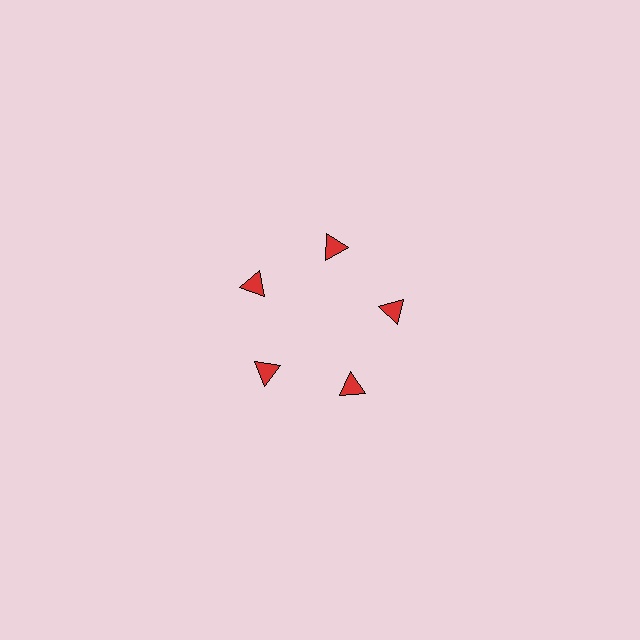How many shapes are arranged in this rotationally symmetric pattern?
There are 5 shapes, arranged in 5 groups of 1.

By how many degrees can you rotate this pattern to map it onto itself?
The pattern maps onto itself every 72 degrees of rotation.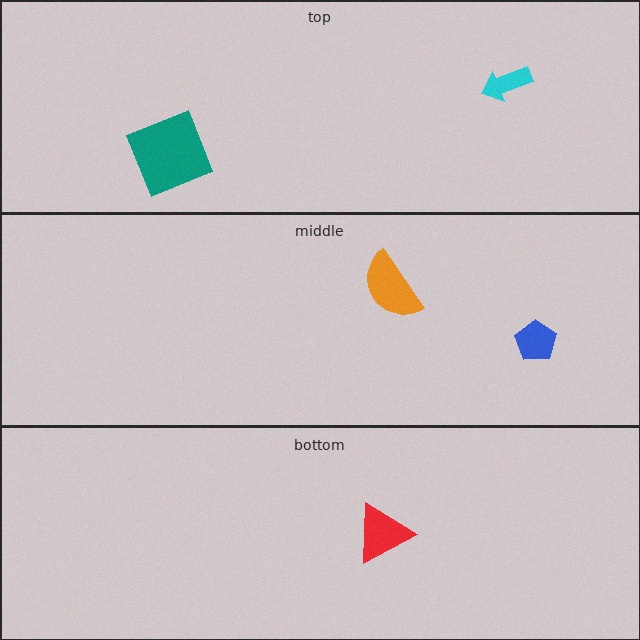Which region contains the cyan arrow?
The top region.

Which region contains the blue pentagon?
The middle region.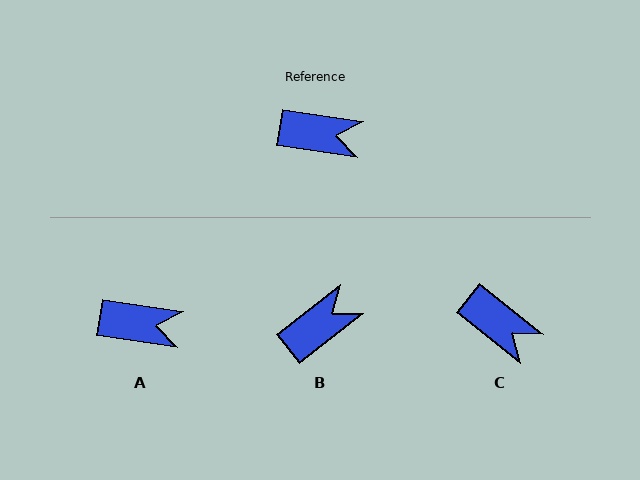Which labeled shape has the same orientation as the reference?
A.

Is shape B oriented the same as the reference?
No, it is off by about 46 degrees.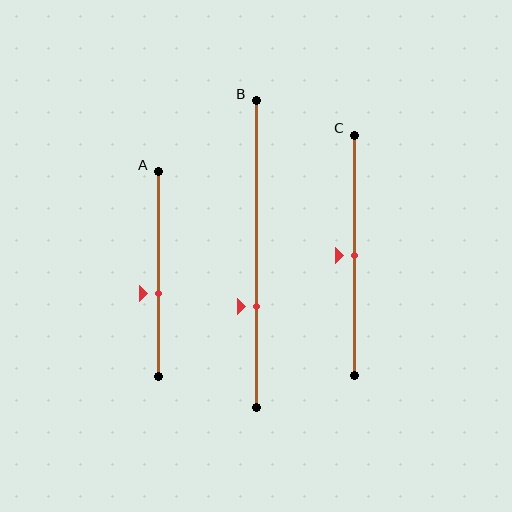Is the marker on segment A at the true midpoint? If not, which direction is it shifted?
No, the marker on segment A is shifted downward by about 9% of the segment length.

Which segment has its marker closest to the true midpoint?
Segment C has its marker closest to the true midpoint.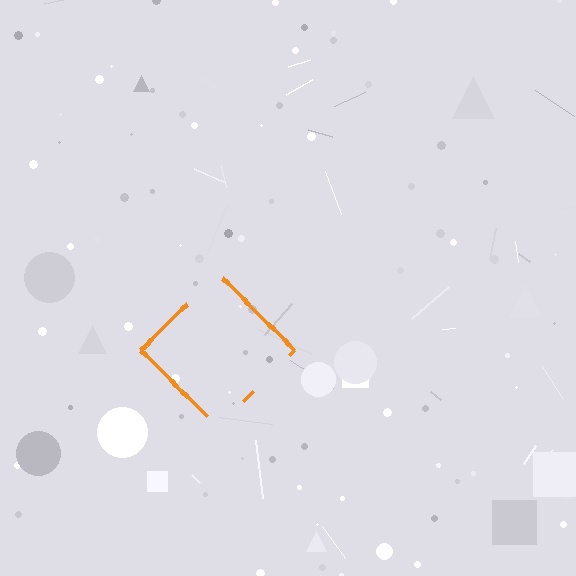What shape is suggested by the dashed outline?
The dashed outline suggests a diamond.